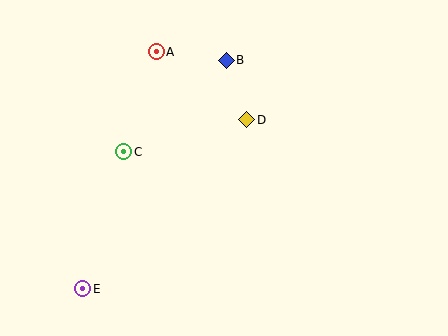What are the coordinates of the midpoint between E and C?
The midpoint between E and C is at (103, 220).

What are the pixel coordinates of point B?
Point B is at (226, 60).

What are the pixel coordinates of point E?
Point E is at (83, 289).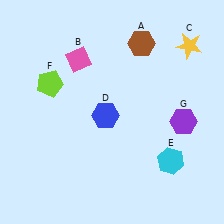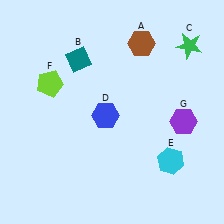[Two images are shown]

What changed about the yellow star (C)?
In Image 1, C is yellow. In Image 2, it changed to green.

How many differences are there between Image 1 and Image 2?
There are 2 differences between the two images.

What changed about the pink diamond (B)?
In Image 1, B is pink. In Image 2, it changed to teal.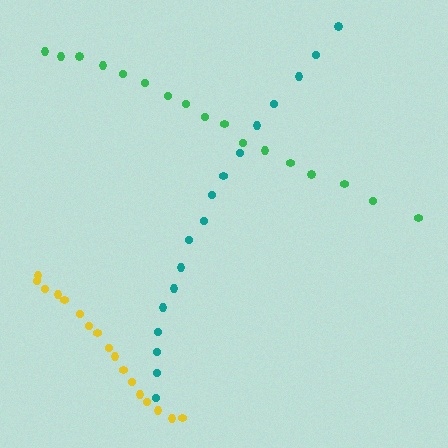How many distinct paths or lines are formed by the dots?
There are 3 distinct paths.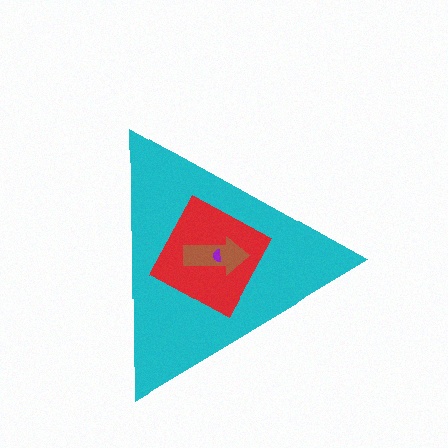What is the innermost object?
The purple semicircle.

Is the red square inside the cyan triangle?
Yes.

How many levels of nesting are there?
4.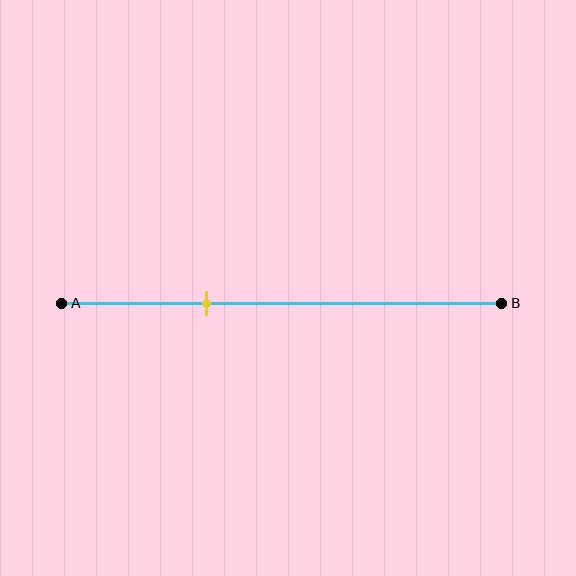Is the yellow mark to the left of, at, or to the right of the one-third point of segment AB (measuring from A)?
The yellow mark is approximately at the one-third point of segment AB.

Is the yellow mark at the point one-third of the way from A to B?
Yes, the mark is approximately at the one-third point.